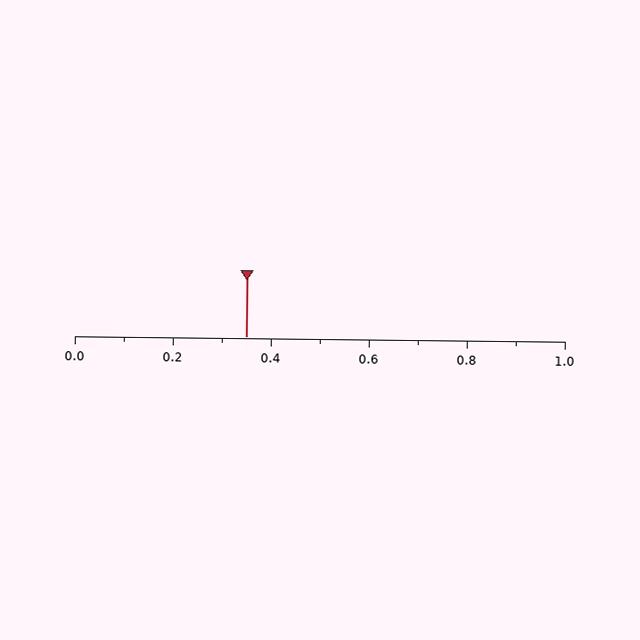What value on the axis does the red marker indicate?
The marker indicates approximately 0.35.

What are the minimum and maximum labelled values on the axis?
The axis runs from 0.0 to 1.0.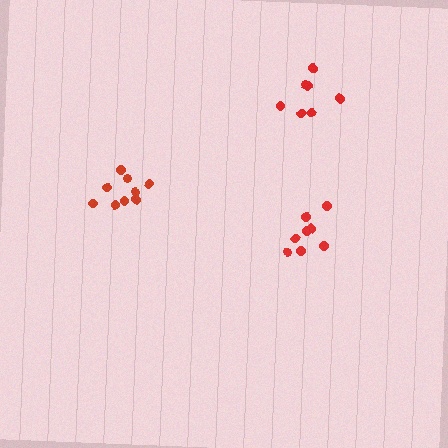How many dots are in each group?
Group 1: 8 dots, Group 2: 9 dots, Group 3: 7 dots (24 total).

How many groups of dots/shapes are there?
There are 3 groups.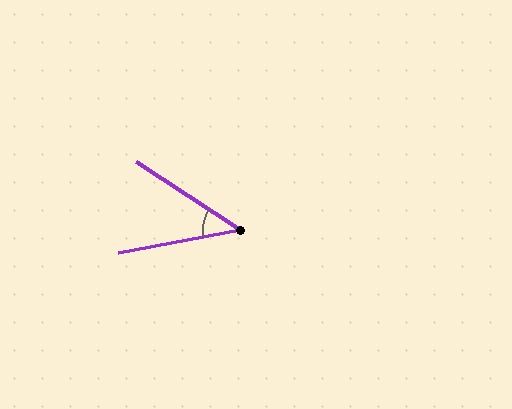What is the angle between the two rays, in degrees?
Approximately 44 degrees.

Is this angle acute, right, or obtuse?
It is acute.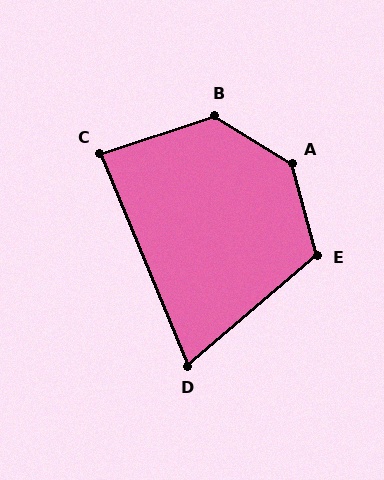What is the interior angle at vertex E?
Approximately 115 degrees (obtuse).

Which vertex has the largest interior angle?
A, at approximately 137 degrees.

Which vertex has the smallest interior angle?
D, at approximately 72 degrees.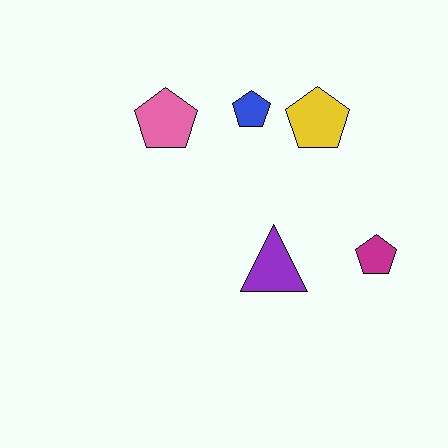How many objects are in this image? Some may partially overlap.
There are 5 objects.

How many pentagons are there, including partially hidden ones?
There are 4 pentagons.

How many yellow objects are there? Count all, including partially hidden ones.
There is 1 yellow object.